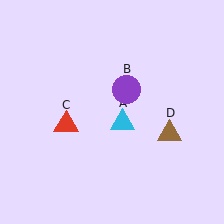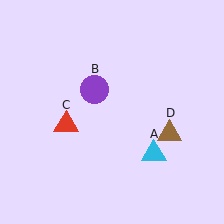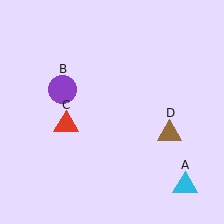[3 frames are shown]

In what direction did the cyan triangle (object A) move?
The cyan triangle (object A) moved down and to the right.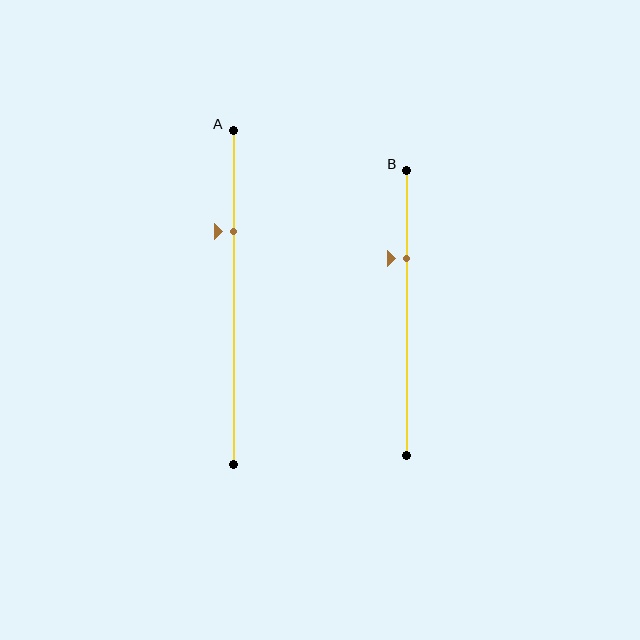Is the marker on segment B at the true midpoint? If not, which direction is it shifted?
No, the marker on segment B is shifted upward by about 19% of the segment length.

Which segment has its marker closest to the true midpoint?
Segment B has its marker closest to the true midpoint.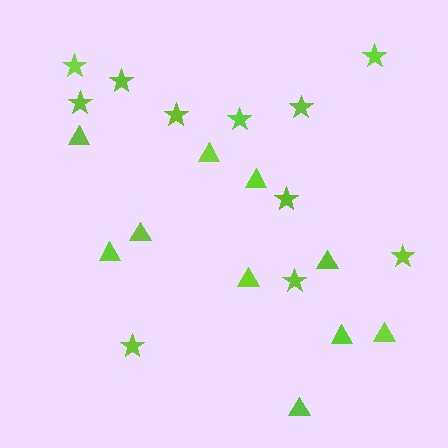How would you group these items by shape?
There are 2 groups: one group of stars (11) and one group of triangles (10).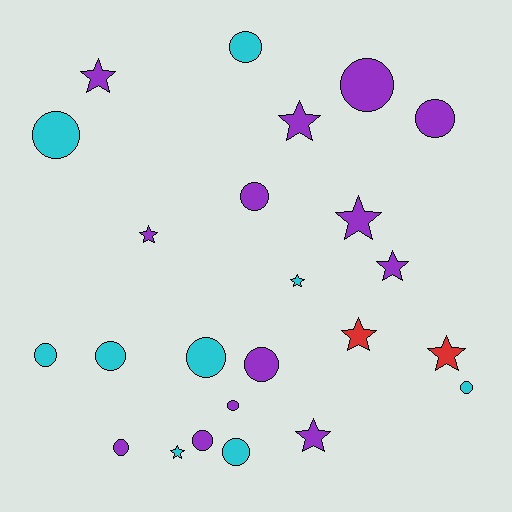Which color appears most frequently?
Purple, with 13 objects.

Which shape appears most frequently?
Circle, with 14 objects.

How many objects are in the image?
There are 24 objects.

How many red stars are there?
There are 2 red stars.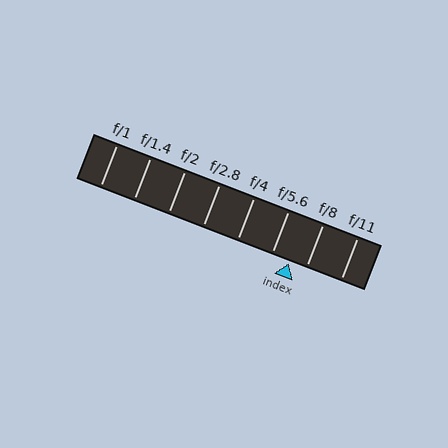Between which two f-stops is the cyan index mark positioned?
The index mark is between f/5.6 and f/8.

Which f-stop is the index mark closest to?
The index mark is closest to f/8.